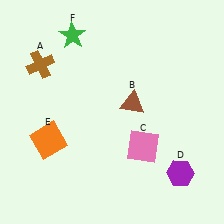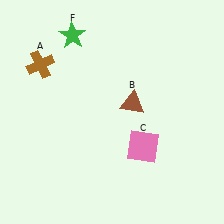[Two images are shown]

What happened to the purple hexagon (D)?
The purple hexagon (D) was removed in Image 2. It was in the bottom-right area of Image 1.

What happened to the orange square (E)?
The orange square (E) was removed in Image 2. It was in the bottom-left area of Image 1.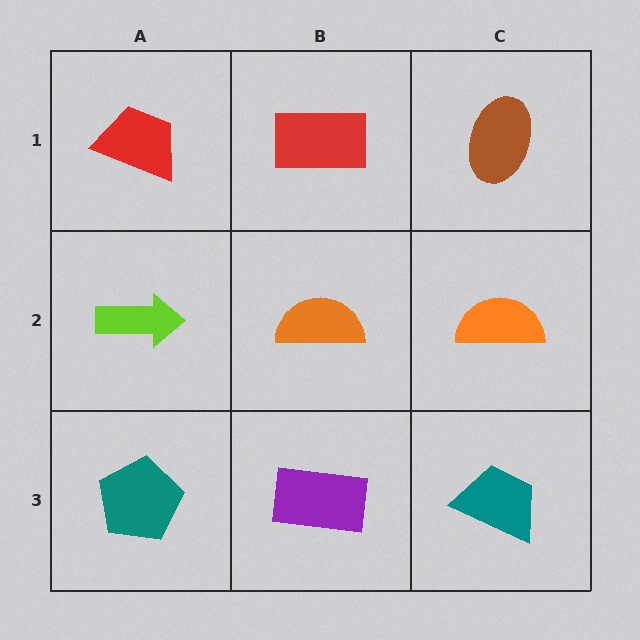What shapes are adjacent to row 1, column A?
A lime arrow (row 2, column A), a red rectangle (row 1, column B).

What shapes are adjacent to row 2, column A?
A red trapezoid (row 1, column A), a teal pentagon (row 3, column A), an orange semicircle (row 2, column B).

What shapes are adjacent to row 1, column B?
An orange semicircle (row 2, column B), a red trapezoid (row 1, column A), a brown ellipse (row 1, column C).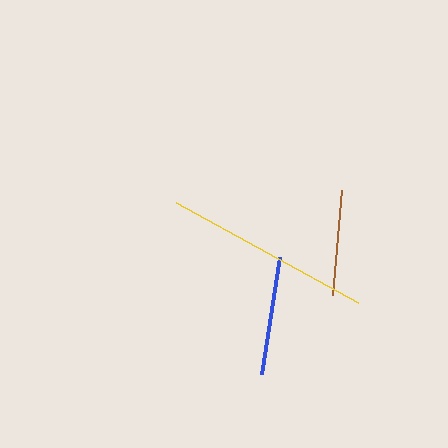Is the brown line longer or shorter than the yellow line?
The yellow line is longer than the brown line.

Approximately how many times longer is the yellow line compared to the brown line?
The yellow line is approximately 2.0 times the length of the brown line.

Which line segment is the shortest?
The brown line is the shortest at approximately 105 pixels.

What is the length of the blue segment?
The blue segment is approximately 118 pixels long.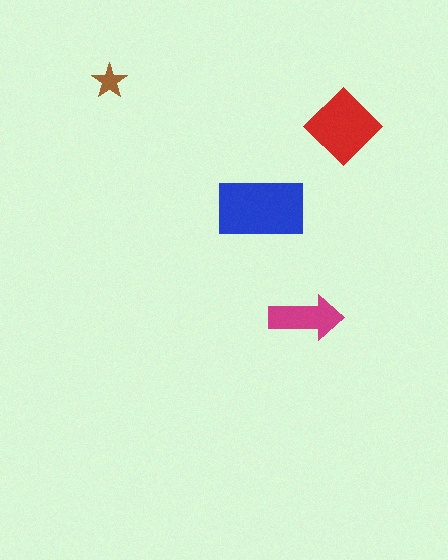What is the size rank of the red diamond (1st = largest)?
2nd.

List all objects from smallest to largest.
The brown star, the magenta arrow, the red diamond, the blue rectangle.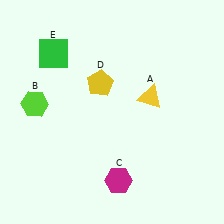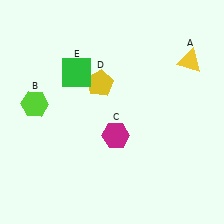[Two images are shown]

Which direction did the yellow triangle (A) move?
The yellow triangle (A) moved right.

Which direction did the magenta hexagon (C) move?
The magenta hexagon (C) moved up.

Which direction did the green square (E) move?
The green square (E) moved right.